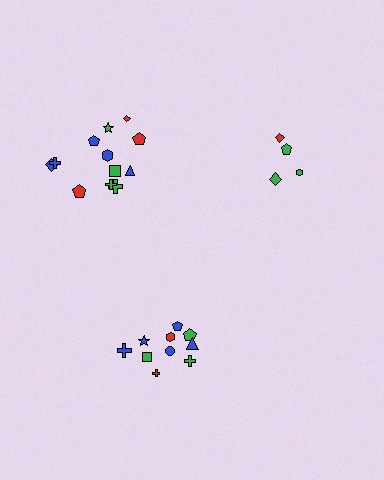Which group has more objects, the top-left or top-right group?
The top-left group.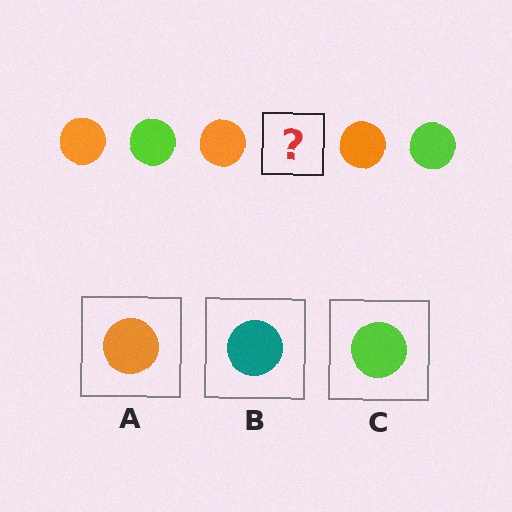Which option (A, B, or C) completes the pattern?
C.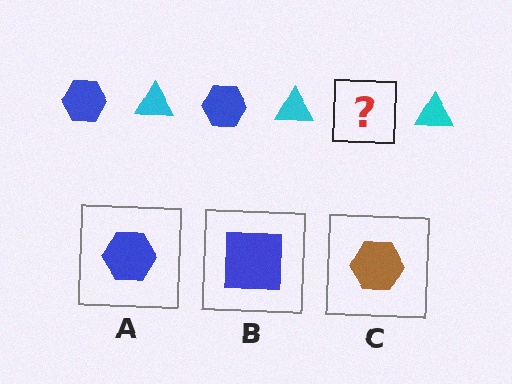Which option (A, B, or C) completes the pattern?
A.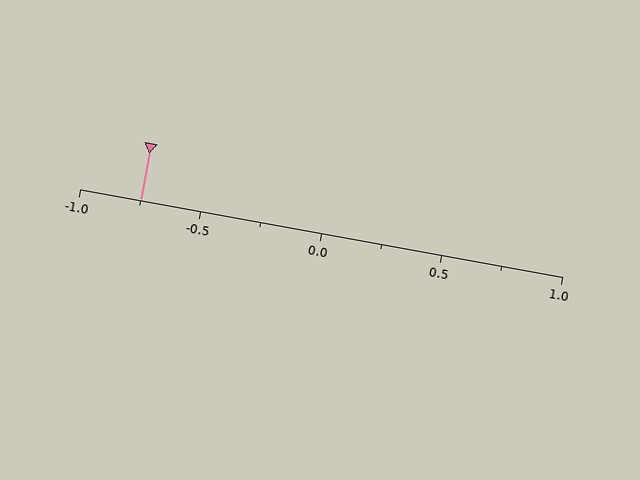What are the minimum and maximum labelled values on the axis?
The axis runs from -1.0 to 1.0.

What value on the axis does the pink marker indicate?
The marker indicates approximately -0.75.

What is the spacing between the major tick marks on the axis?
The major ticks are spaced 0.5 apart.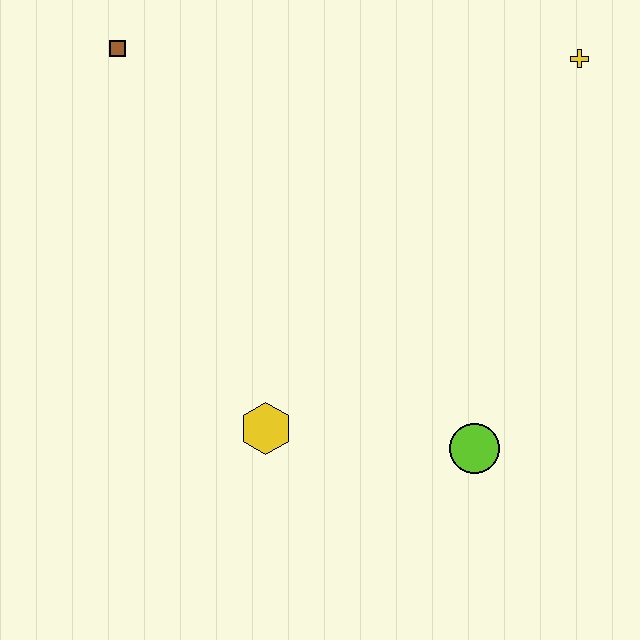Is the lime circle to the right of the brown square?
Yes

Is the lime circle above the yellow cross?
No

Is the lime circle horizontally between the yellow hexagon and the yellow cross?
Yes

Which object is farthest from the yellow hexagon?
The yellow cross is farthest from the yellow hexagon.